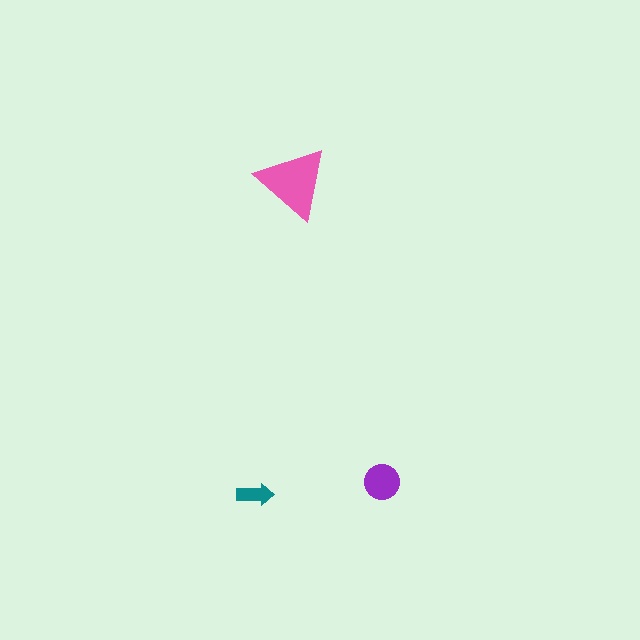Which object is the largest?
The pink triangle.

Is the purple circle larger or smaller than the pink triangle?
Smaller.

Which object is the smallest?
The teal arrow.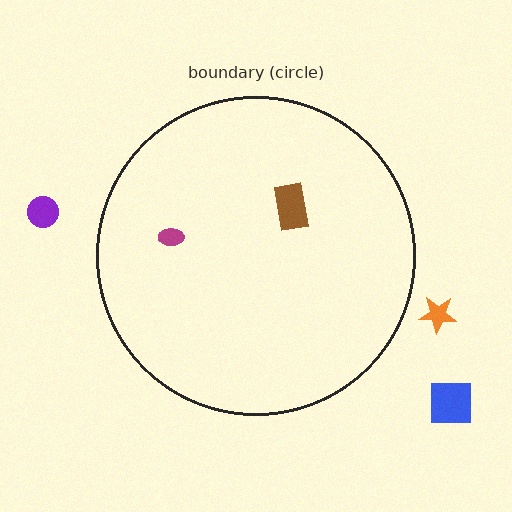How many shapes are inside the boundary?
2 inside, 3 outside.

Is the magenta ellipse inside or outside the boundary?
Inside.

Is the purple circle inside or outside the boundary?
Outside.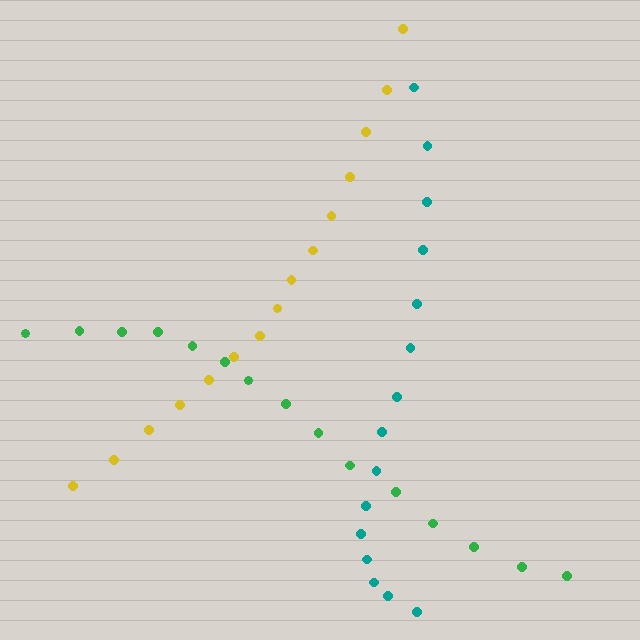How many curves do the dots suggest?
There are 3 distinct paths.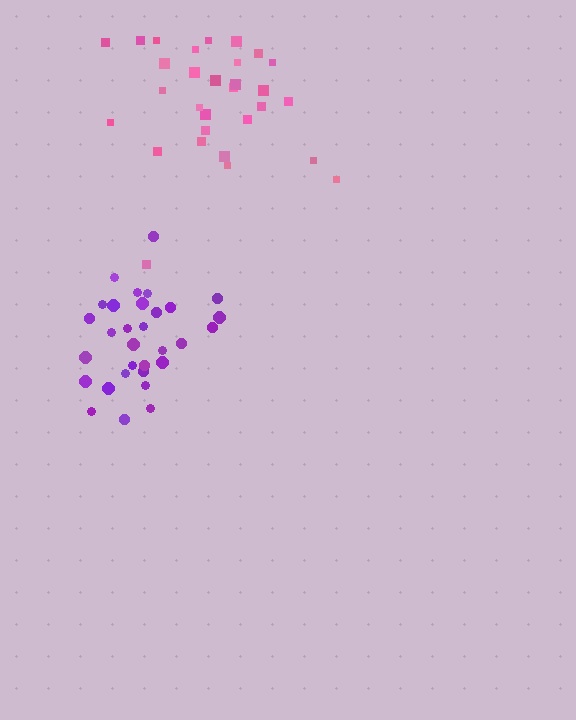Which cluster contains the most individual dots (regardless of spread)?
Purple (31).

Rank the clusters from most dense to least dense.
purple, pink.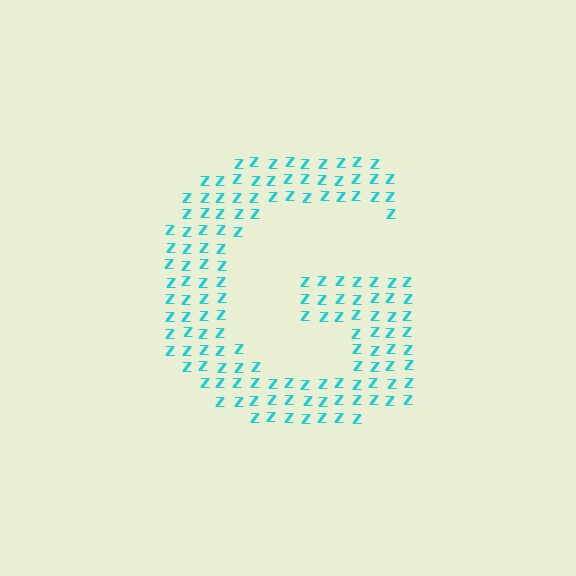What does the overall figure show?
The overall figure shows the letter G.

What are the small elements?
The small elements are letter Z's.